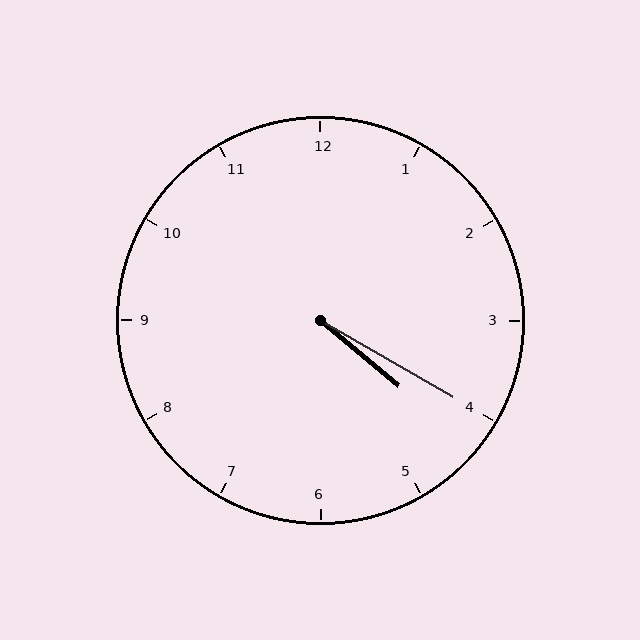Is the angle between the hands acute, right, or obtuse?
It is acute.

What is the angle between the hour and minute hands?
Approximately 10 degrees.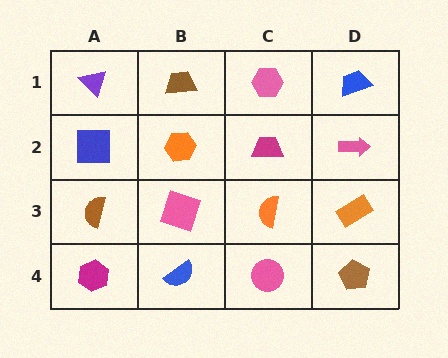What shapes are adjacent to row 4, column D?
An orange rectangle (row 3, column D), a pink circle (row 4, column C).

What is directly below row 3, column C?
A pink circle.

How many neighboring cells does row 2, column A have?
3.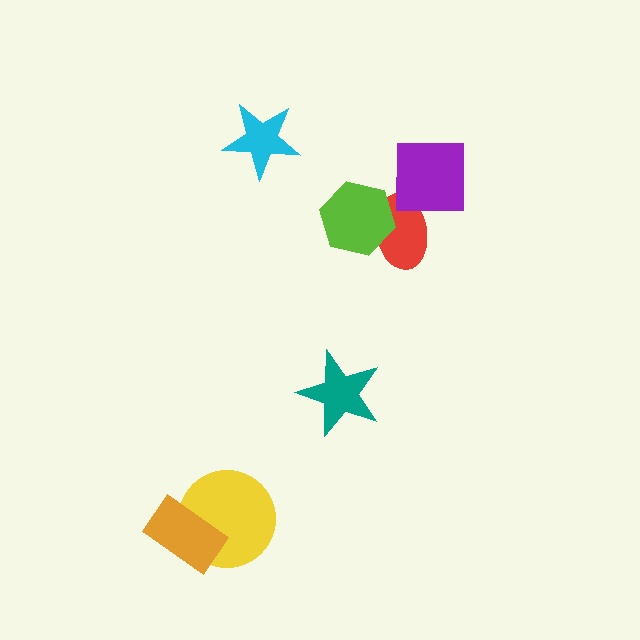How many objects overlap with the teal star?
0 objects overlap with the teal star.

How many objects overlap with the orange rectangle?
1 object overlaps with the orange rectangle.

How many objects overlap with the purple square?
1 object overlaps with the purple square.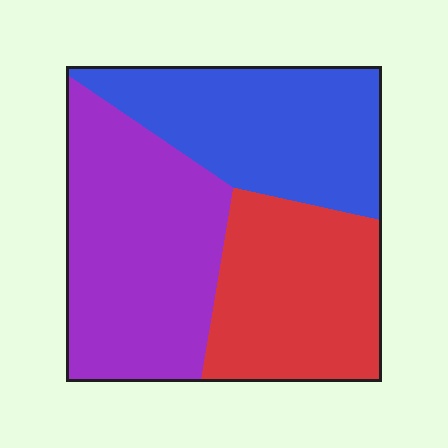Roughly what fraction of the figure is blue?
Blue covers about 30% of the figure.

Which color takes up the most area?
Purple, at roughly 40%.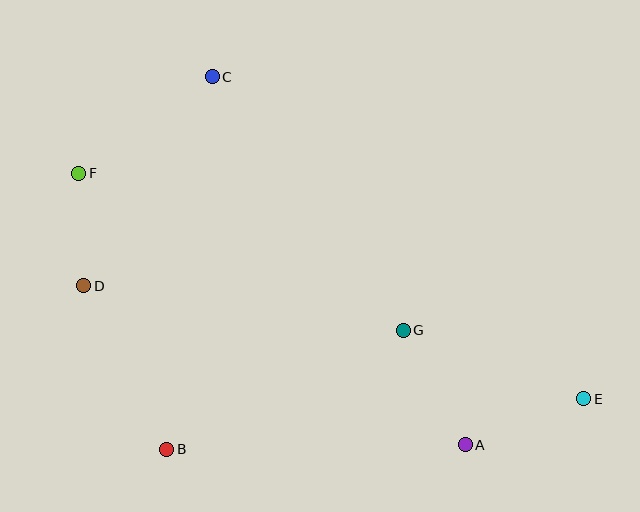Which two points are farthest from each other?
Points E and F are farthest from each other.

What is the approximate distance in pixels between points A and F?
The distance between A and F is approximately 472 pixels.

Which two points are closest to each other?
Points D and F are closest to each other.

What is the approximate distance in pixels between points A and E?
The distance between A and E is approximately 127 pixels.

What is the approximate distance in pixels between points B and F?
The distance between B and F is approximately 290 pixels.